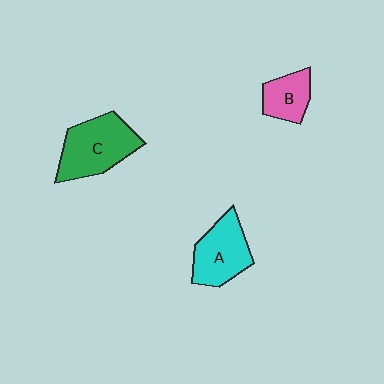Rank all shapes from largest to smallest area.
From largest to smallest: C (green), A (cyan), B (pink).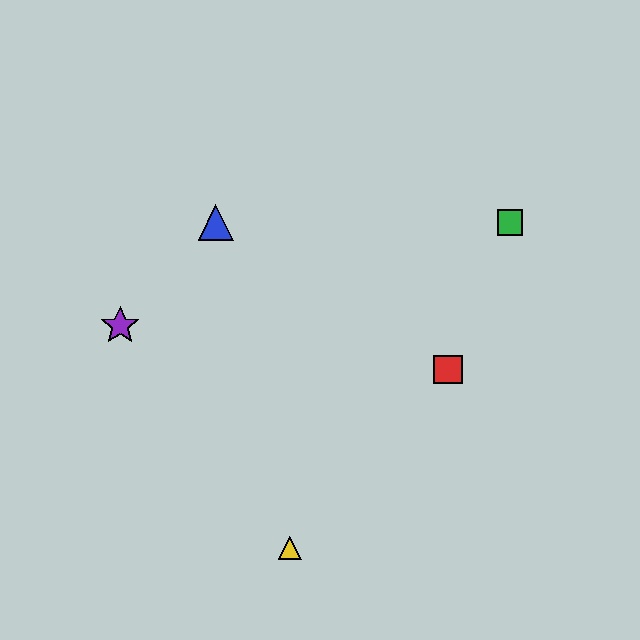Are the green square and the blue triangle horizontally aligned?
Yes, both are at y≈222.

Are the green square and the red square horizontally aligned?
No, the green square is at y≈222 and the red square is at y≈370.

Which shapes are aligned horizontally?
The blue triangle, the green square are aligned horizontally.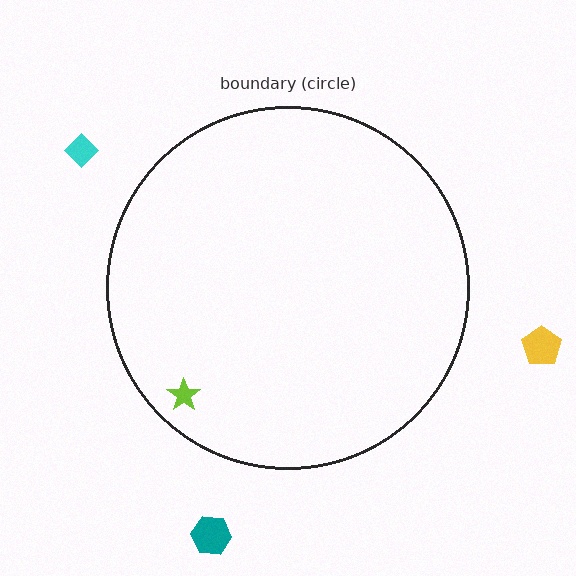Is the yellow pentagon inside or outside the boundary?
Outside.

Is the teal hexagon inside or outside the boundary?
Outside.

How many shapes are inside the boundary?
1 inside, 3 outside.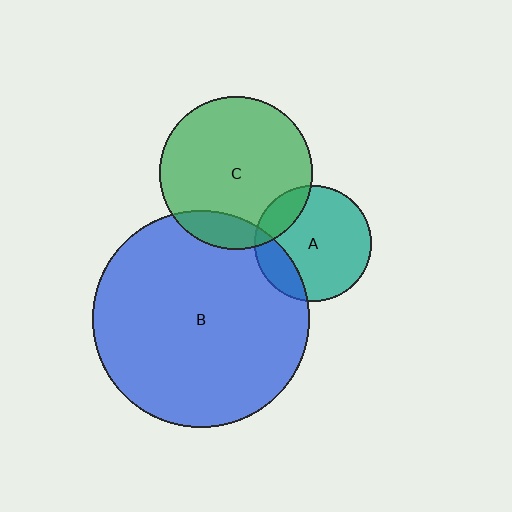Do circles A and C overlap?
Yes.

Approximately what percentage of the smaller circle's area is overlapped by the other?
Approximately 15%.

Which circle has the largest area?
Circle B (blue).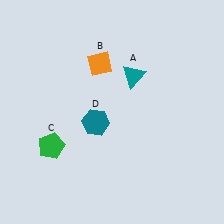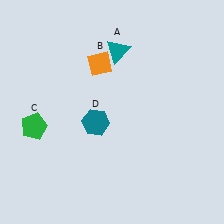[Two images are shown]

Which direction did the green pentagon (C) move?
The green pentagon (C) moved up.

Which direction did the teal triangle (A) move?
The teal triangle (A) moved up.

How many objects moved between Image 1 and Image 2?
2 objects moved between the two images.